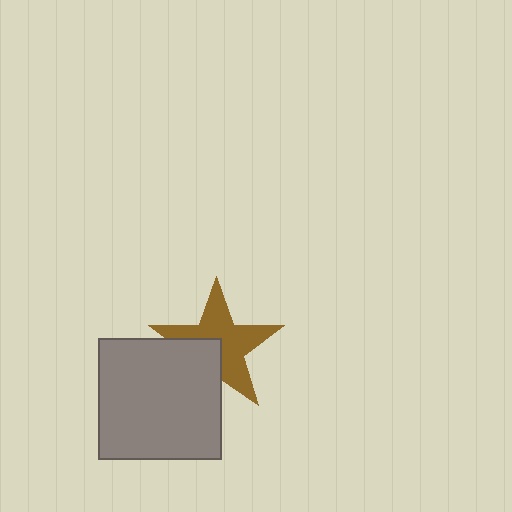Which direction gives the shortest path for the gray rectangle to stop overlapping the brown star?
Moving toward the lower-left gives the shortest separation.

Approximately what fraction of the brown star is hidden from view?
Roughly 34% of the brown star is hidden behind the gray rectangle.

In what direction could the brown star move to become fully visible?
The brown star could move toward the upper-right. That would shift it out from behind the gray rectangle entirely.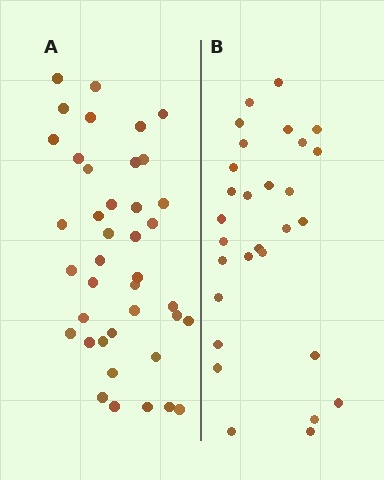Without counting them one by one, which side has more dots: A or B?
Region A (the left region) has more dots.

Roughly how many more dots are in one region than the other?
Region A has roughly 12 or so more dots than region B.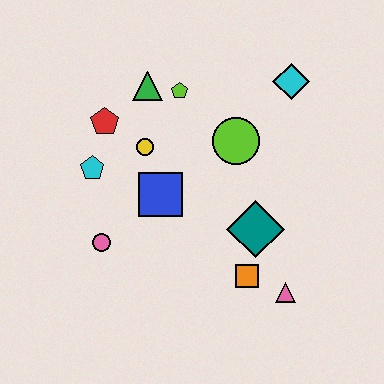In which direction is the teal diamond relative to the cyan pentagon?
The teal diamond is to the right of the cyan pentagon.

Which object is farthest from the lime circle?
The pink circle is farthest from the lime circle.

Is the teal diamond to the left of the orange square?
No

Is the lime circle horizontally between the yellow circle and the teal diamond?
Yes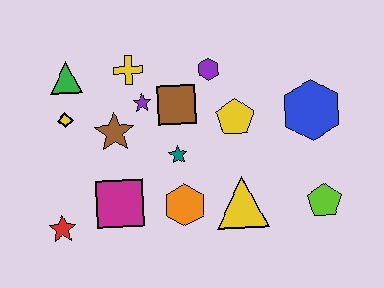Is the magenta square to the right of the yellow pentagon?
No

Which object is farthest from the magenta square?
The blue hexagon is farthest from the magenta square.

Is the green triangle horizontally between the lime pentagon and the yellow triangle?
No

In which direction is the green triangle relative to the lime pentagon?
The green triangle is to the left of the lime pentagon.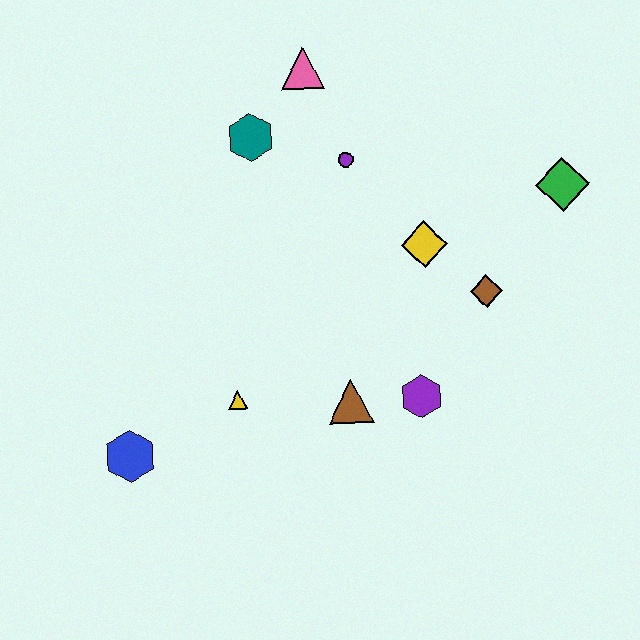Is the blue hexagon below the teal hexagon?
Yes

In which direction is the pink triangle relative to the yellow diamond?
The pink triangle is above the yellow diamond.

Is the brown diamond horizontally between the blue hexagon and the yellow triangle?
No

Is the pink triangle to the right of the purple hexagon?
No